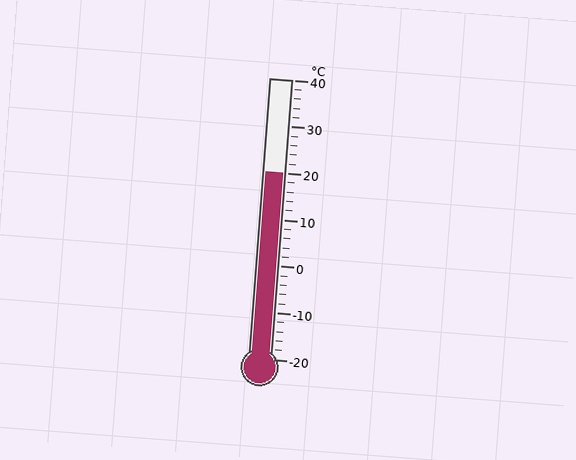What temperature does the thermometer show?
The thermometer shows approximately 20°C.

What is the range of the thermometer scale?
The thermometer scale ranges from -20°C to 40°C.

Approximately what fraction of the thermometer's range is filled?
The thermometer is filled to approximately 65% of its range.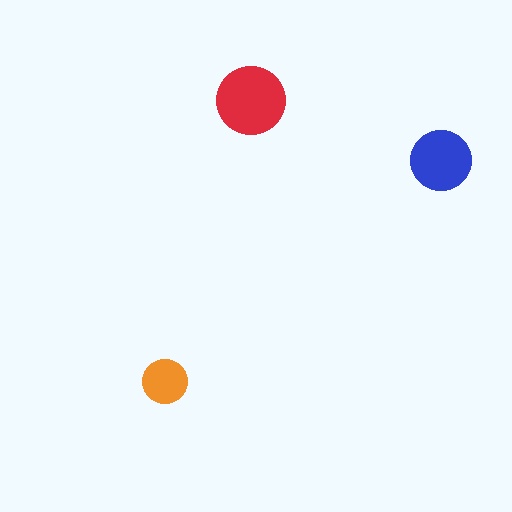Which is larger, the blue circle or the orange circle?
The blue one.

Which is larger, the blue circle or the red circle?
The red one.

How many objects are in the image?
There are 3 objects in the image.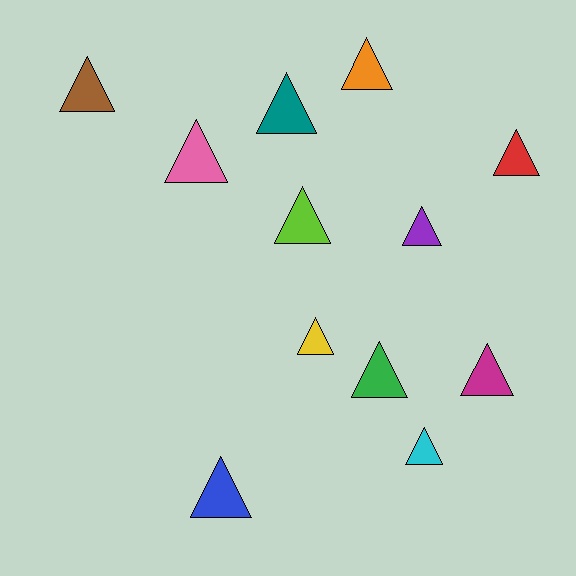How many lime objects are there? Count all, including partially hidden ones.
There is 1 lime object.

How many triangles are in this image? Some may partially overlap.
There are 12 triangles.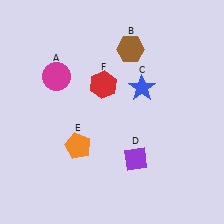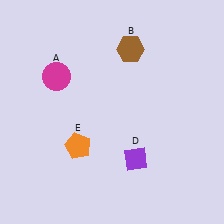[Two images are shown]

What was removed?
The blue star (C), the red hexagon (F) were removed in Image 2.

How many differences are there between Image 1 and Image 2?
There are 2 differences between the two images.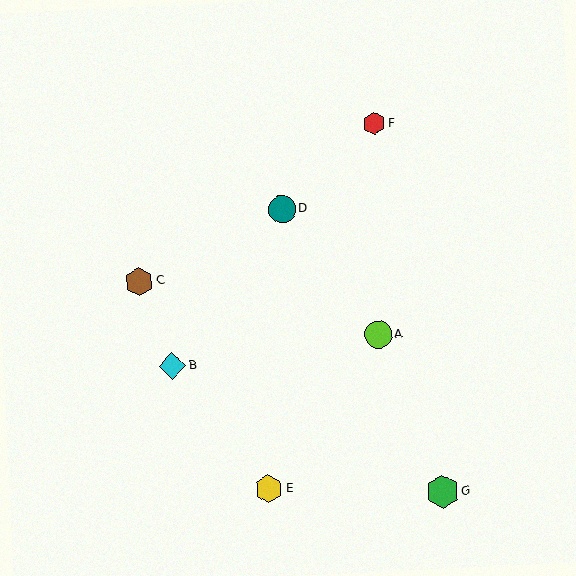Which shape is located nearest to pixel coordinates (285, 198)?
The teal circle (labeled D) at (282, 209) is nearest to that location.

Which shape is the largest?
The green hexagon (labeled G) is the largest.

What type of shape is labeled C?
Shape C is a brown hexagon.